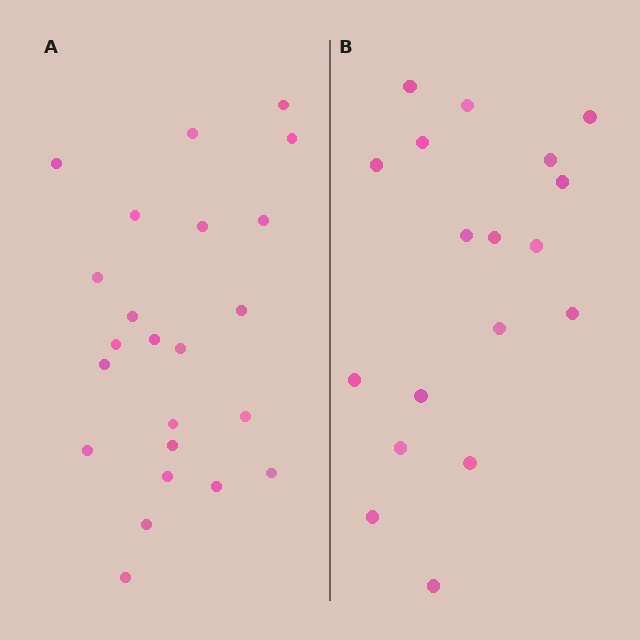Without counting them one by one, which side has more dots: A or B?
Region A (the left region) has more dots.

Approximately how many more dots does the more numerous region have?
Region A has about 5 more dots than region B.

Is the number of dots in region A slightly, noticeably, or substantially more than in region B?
Region A has noticeably more, but not dramatically so. The ratio is roughly 1.3 to 1.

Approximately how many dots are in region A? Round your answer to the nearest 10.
About 20 dots. (The exact count is 23, which rounds to 20.)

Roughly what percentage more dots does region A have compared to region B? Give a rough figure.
About 30% more.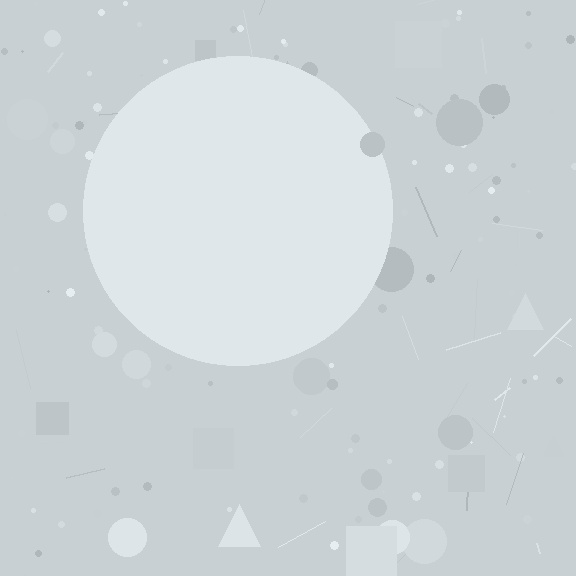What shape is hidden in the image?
A circle is hidden in the image.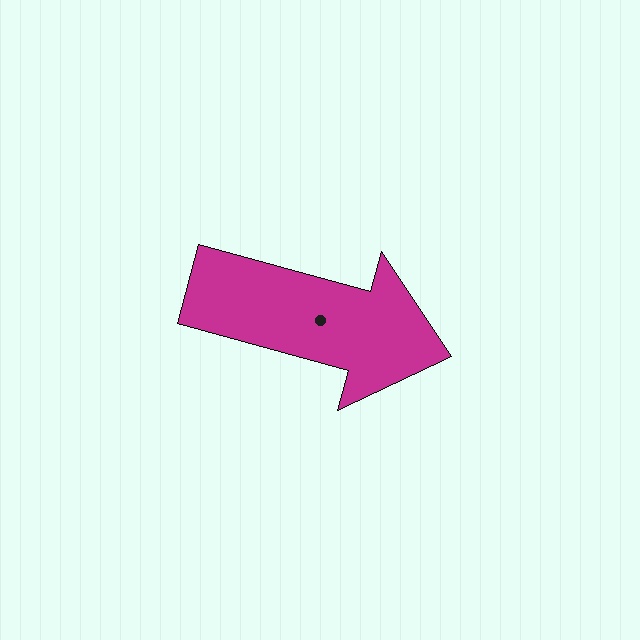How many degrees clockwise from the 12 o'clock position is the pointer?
Approximately 105 degrees.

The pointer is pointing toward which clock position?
Roughly 4 o'clock.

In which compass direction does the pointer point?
East.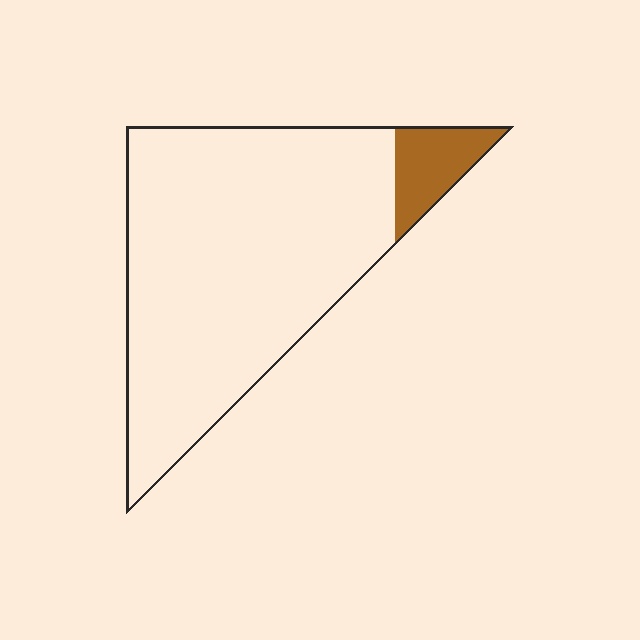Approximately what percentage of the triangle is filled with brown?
Approximately 10%.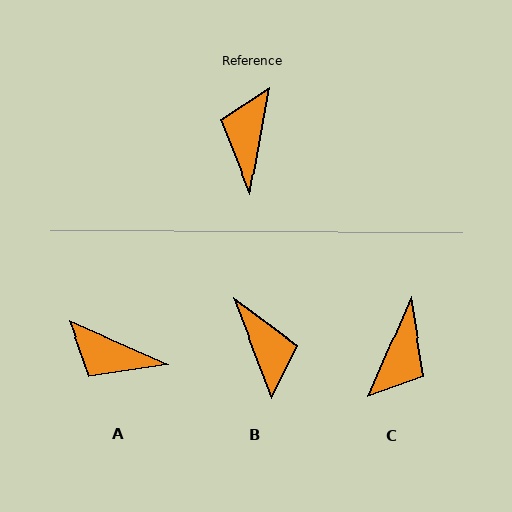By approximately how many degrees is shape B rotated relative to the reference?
Approximately 149 degrees clockwise.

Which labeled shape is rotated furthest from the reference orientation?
C, about 167 degrees away.